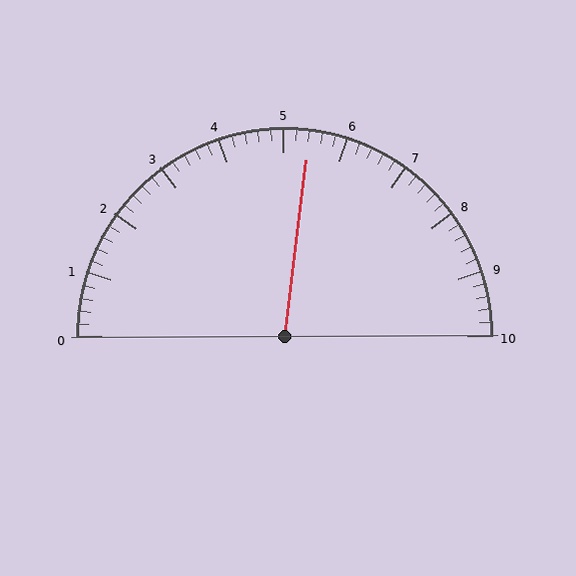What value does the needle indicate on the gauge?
The needle indicates approximately 5.4.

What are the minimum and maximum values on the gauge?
The gauge ranges from 0 to 10.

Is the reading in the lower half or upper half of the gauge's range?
The reading is in the upper half of the range (0 to 10).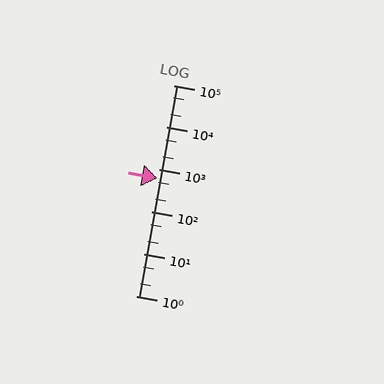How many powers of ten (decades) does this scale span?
The scale spans 5 decades, from 1 to 100000.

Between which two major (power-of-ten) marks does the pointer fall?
The pointer is between 100 and 1000.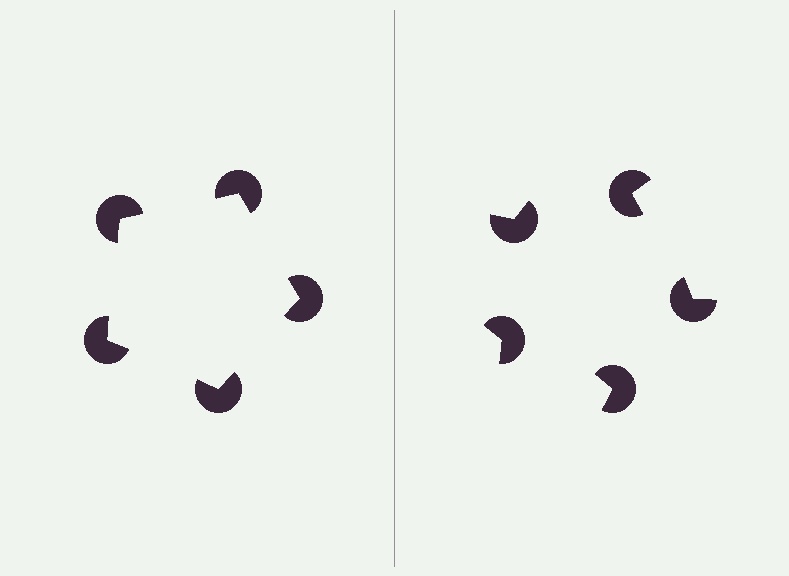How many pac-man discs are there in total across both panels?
10 — 5 on each side.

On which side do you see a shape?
An illusory pentagon appears on the left side. On the right side the wedge cuts are rotated, so no coherent shape forms.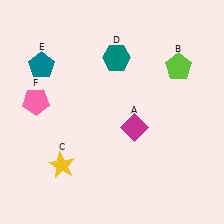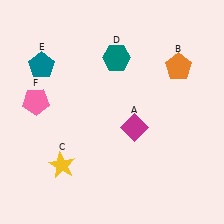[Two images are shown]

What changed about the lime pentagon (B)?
In Image 1, B is lime. In Image 2, it changed to orange.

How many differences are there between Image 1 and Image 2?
There is 1 difference between the two images.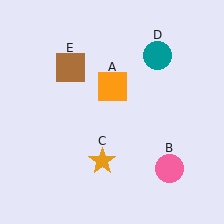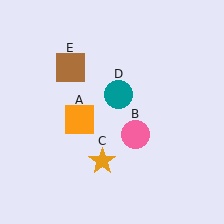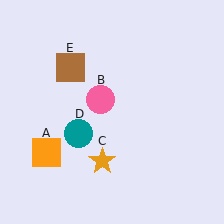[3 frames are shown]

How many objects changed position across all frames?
3 objects changed position: orange square (object A), pink circle (object B), teal circle (object D).